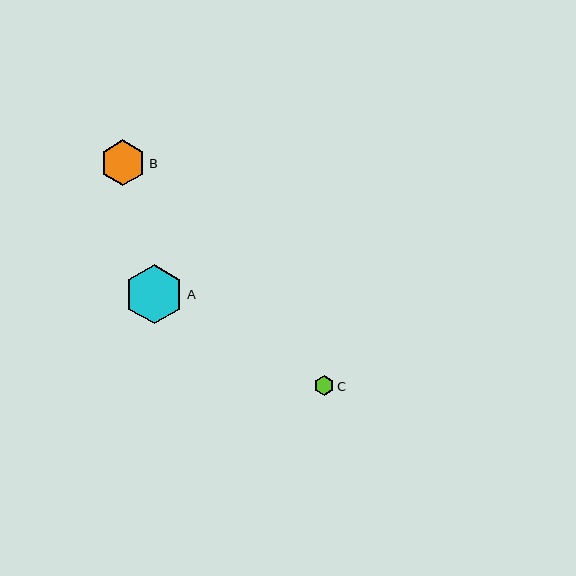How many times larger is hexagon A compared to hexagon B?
Hexagon A is approximately 1.3 times the size of hexagon B.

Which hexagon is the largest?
Hexagon A is the largest with a size of approximately 59 pixels.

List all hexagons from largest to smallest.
From largest to smallest: A, B, C.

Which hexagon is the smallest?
Hexagon C is the smallest with a size of approximately 20 pixels.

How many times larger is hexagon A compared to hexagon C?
Hexagon A is approximately 2.9 times the size of hexagon C.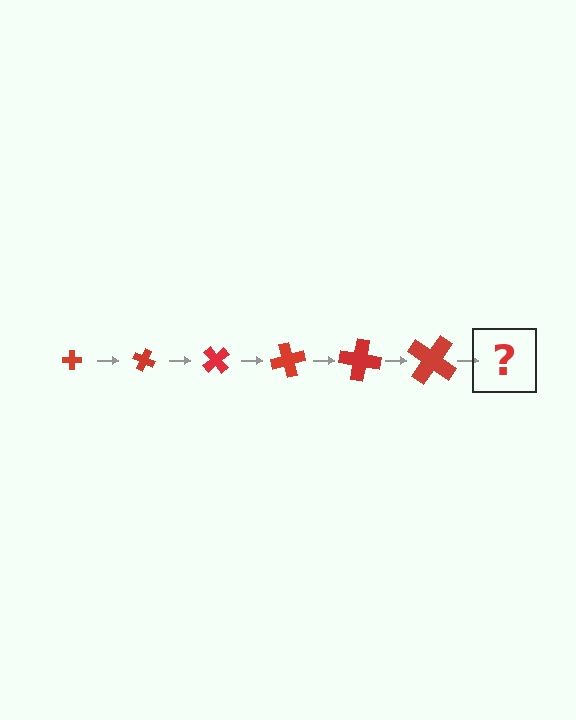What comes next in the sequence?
The next element should be a cross, larger than the previous one and rotated 150 degrees from the start.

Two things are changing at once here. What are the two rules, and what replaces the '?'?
The two rules are that the cross grows larger each step and it rotates 25 degrees each step. The '?' should be a cross, larger than the previous one and rotated 150 degrees from the start.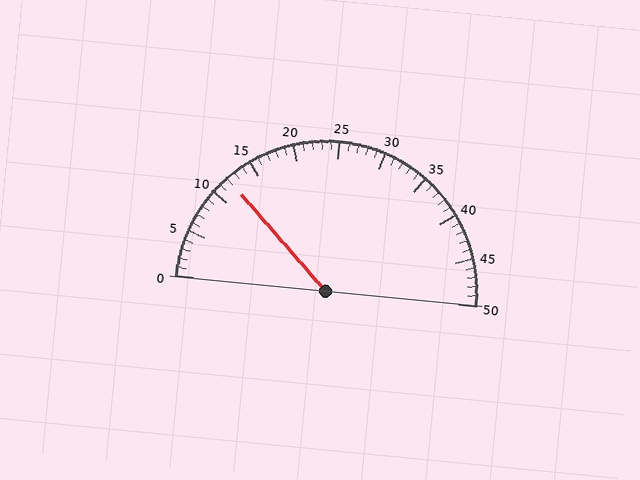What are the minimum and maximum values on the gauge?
The gauge ranges from 0 to 50.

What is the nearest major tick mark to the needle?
The nearest major tick mark is 10.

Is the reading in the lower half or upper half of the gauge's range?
The reading is in the lower half of the range (0 to 50).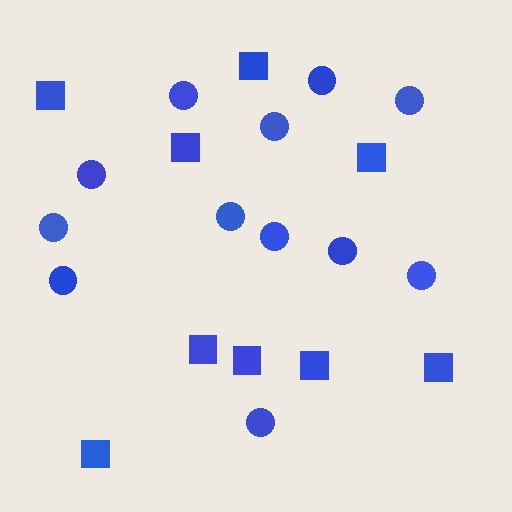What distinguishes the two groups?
There are 2 groups: one group of circles (12) and one group of squares (9).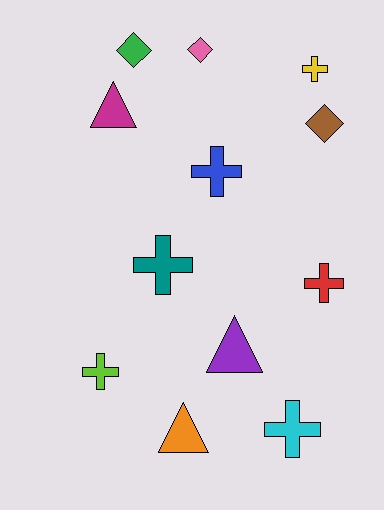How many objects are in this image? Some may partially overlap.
There are 12 objects.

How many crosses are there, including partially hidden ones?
There are 6 crosses.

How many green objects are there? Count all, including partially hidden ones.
There is 1 green object.